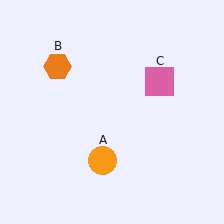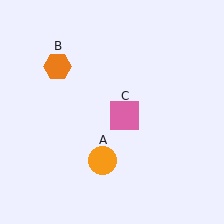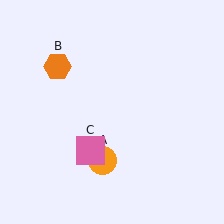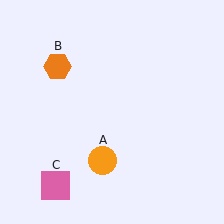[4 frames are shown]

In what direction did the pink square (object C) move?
The pink square (object C) moved down and to the left.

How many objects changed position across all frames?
1 object changed position: pink square (object C).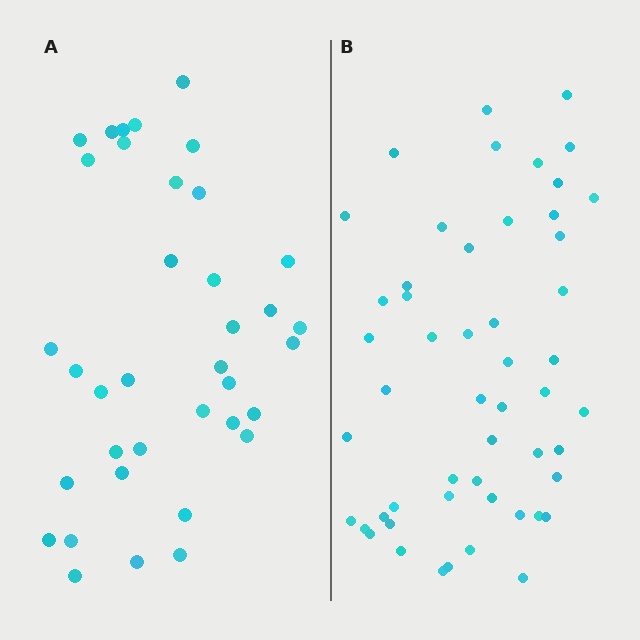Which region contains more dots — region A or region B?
Region B (the right region) has more dots.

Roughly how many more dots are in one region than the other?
Region B has approximately 15 more dots than region A.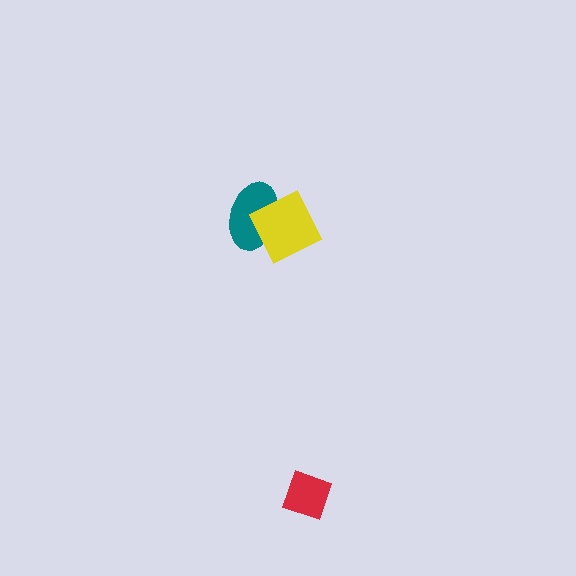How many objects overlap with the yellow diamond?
1 object overlaps with the yellow diamond.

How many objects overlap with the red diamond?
0 objects overlap with the red diamond.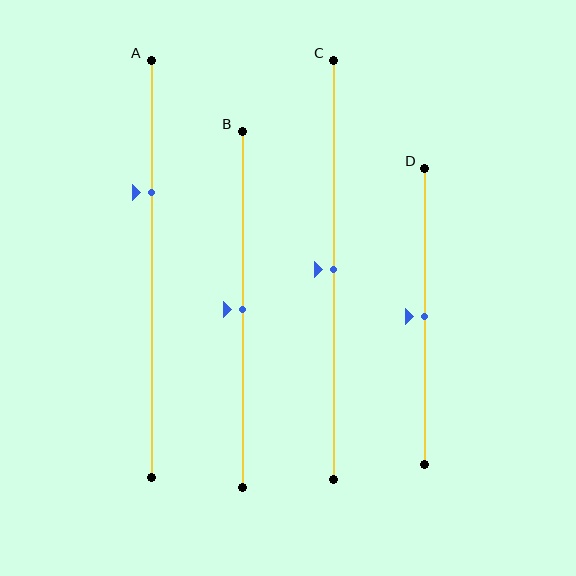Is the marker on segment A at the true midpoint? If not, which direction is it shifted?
No, the marker on segment A is shifted upward by about 18% of the segment length.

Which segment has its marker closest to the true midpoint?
Segment B has its marker closest to the true midpoint.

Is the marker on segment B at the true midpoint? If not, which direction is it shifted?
Yes, the marker on segment B is at the true midpoint.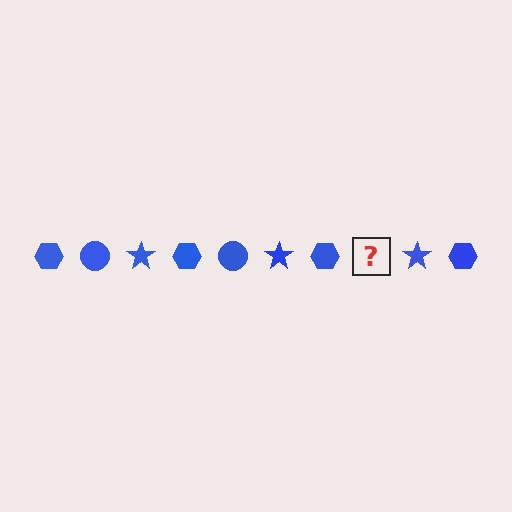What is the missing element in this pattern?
The missing element is a blue circle.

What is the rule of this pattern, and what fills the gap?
The rule is that the pattern cycles through hexagon, circle, star shapes in blue. The gap should be filled with a blue circle.